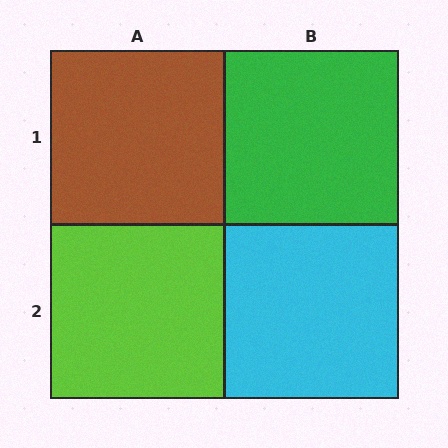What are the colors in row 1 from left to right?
Brown, green.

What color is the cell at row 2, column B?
Cyan.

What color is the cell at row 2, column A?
Lime.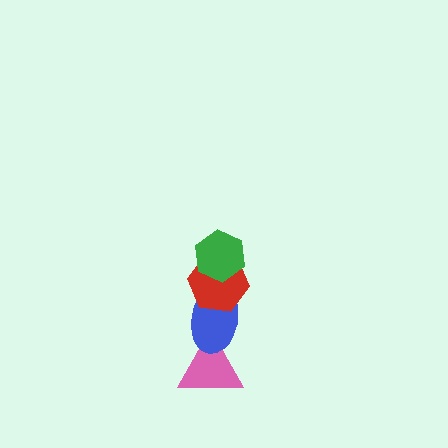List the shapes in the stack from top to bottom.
From top to bottom: the green hexagon, the red hexagon, the blue ellipse, the pink triangle.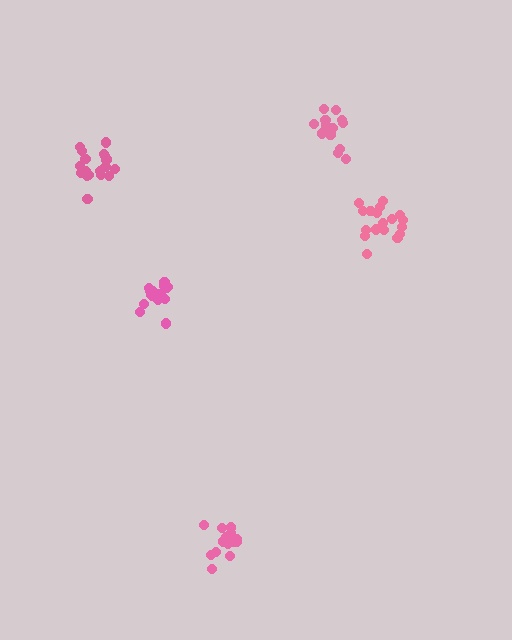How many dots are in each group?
Group 1: 19 dots, Group 2: 14 dots, Group 3: 16 dots, Group 4: 18 dots, Group 5: 17 dots (84 total).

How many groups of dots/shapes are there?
There are 5 groups.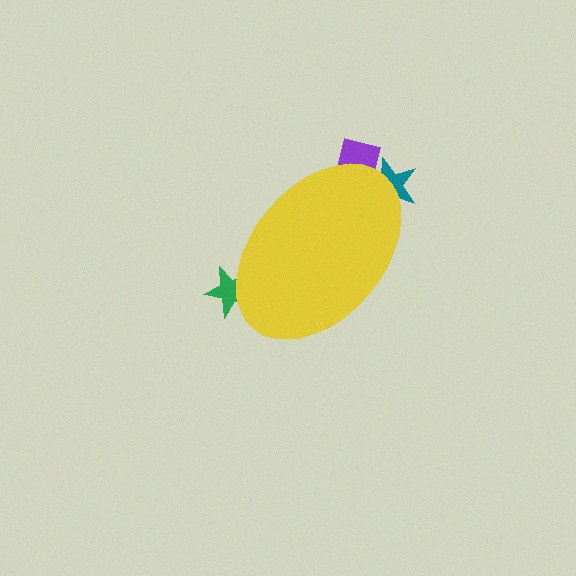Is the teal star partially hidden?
Yes, the teal star is partially hidden behind the yellow ellipse.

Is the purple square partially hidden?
Yes, the purple square is partially hidden behind the yellow ellipse.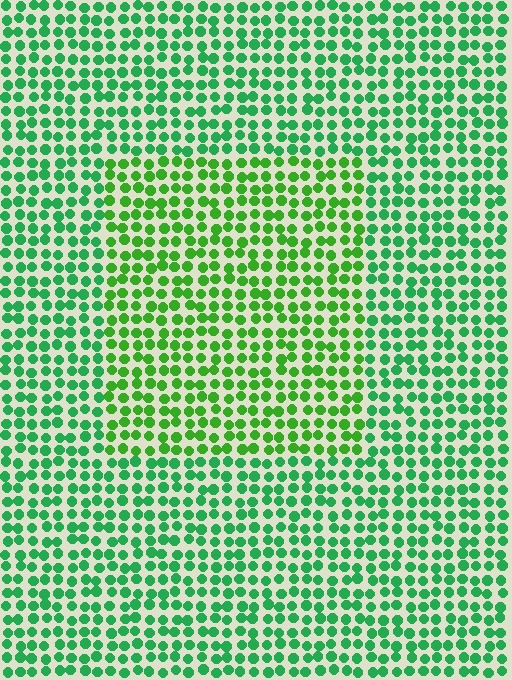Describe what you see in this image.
The image is filled with small green elements in a uniform arrangement. A rectangle-shaped region is visible where the elements are tinted to a slightly different hue, forming a subtle color boundary.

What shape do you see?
I see a rectangle.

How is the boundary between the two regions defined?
The boundary is defined purely by a slight shift in hue (about 28 degrees). Spacing, size, and orientation are identical on both sides.